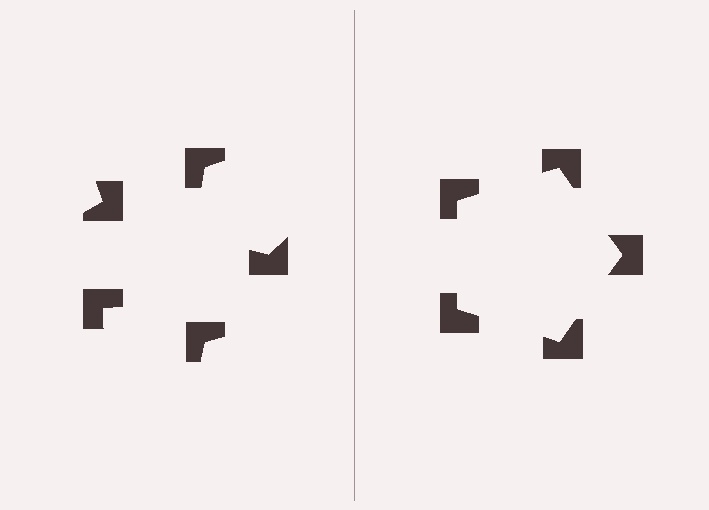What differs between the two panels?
The notched squares are positioned identically on both sides; only the wedge orientations differ. On the right they align to a pentagon; on the left they are misaligned.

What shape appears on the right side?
An illusory pentagon.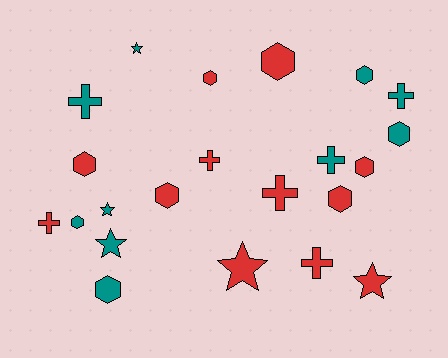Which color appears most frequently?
Red, with 12 objects.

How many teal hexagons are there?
There are 4 teal hexagons.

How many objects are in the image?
There are 22 objects.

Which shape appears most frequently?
Hexagon, with 10 objects.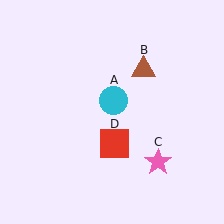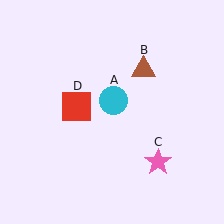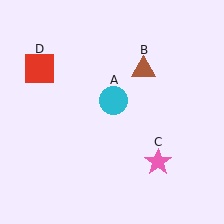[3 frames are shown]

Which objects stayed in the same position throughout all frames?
Cyan circle (object A) and brown triangle (object B) and pink star (object C) remained stationary.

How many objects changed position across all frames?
1 object changed position: red square (object D).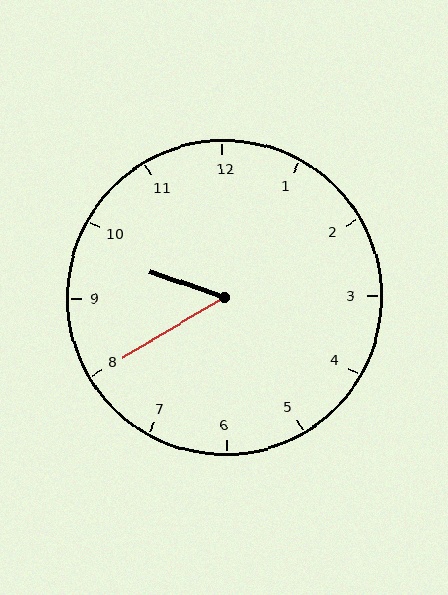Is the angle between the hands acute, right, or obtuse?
It is acute.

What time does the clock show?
9:40.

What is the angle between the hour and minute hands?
Approximately 50 degrees.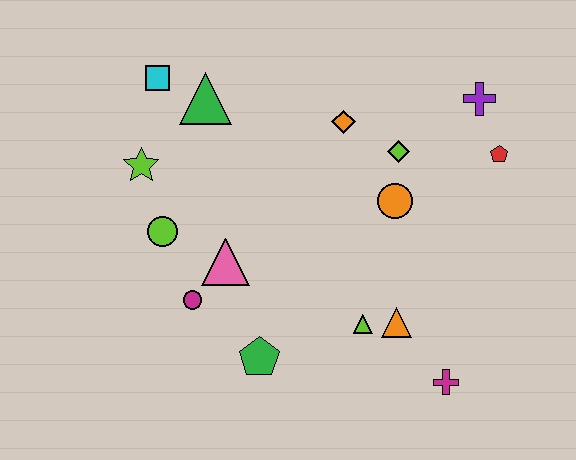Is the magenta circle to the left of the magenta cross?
Yes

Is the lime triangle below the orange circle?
Yes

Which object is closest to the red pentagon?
The purple cross is closest to the red pentagon.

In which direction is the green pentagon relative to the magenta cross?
The green pentagon is to the left of the magenta cross.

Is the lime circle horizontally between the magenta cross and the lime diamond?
No